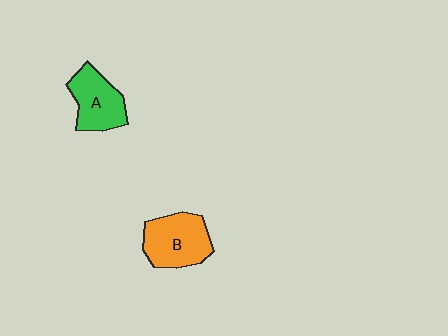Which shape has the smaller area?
Shape A (green).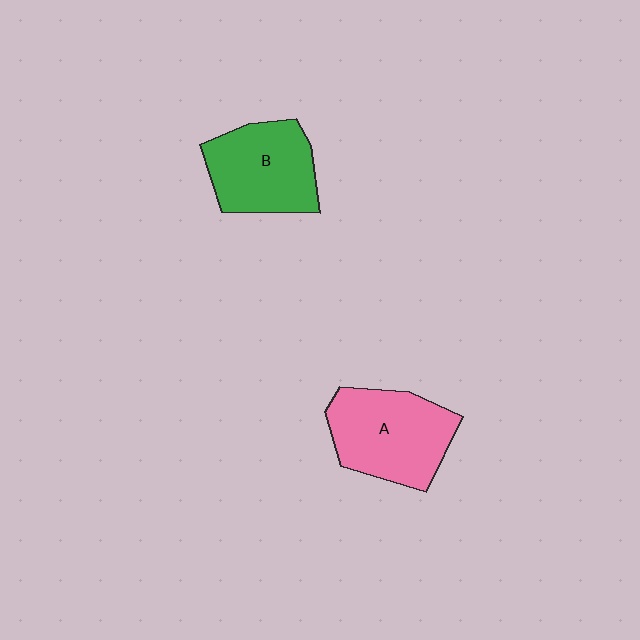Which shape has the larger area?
Shape A (pink).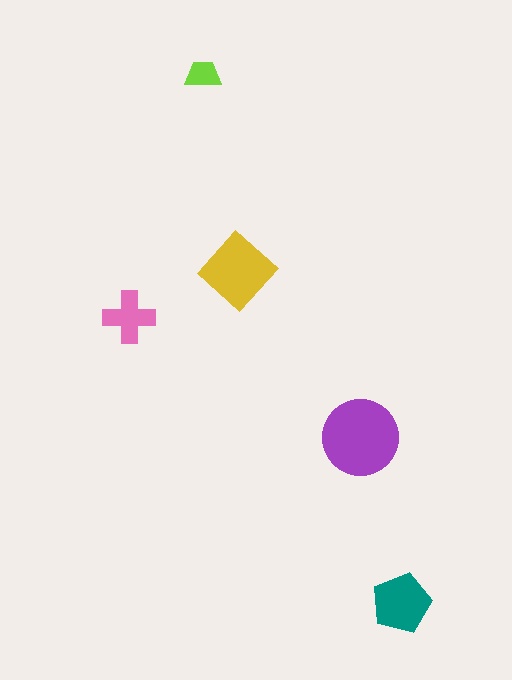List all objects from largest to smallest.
The purple circle, the yellow diamond, the teal pentagon, the pink cross, the lime trapezoid.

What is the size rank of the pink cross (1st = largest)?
4th.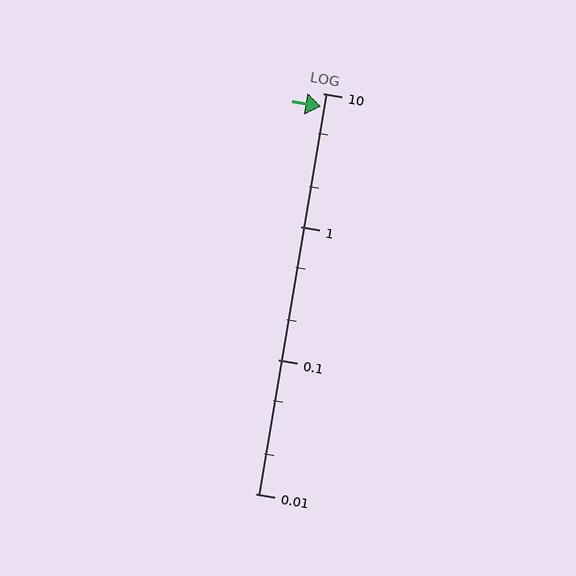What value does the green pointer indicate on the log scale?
The pointer indicates approximately 8.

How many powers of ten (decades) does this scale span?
The scale spans 3 decades, from 0.01 to 10.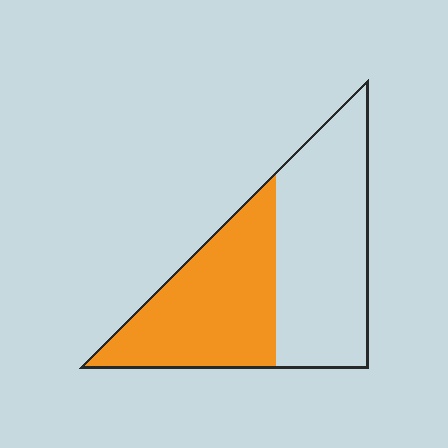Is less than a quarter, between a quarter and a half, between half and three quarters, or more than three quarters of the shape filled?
Between a quarter and a half.